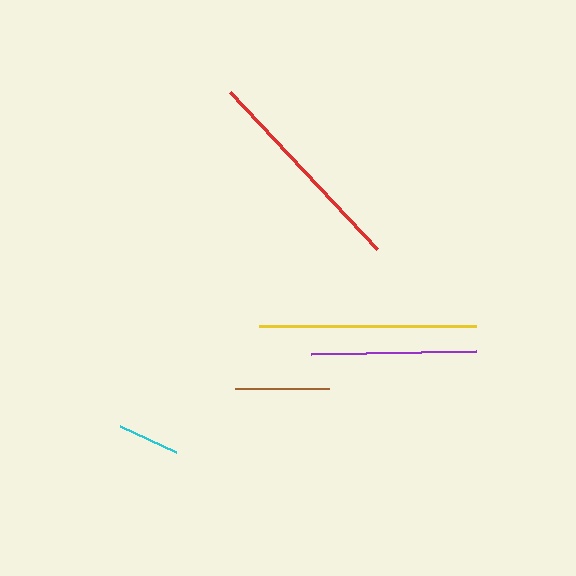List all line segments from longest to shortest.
From longest to shortest: yellow, red, purple, brown, cyan.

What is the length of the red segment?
The red segment is approximately 215 pixels long.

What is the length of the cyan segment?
The cyan segment is approximately 62 pixels long.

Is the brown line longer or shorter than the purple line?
The purple line is longer than the brown line.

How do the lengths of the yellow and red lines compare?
The yellow and red lines are approximately the same length.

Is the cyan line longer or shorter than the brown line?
The brown line is longer than the cyan line.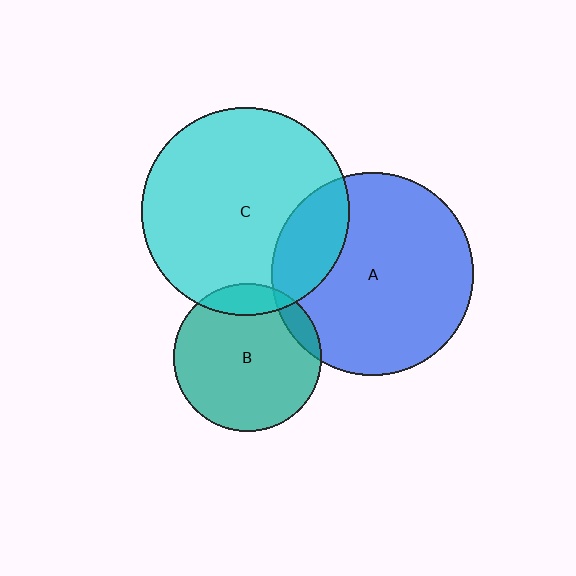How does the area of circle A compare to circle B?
Approximately 1.9 times.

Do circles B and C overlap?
Yes.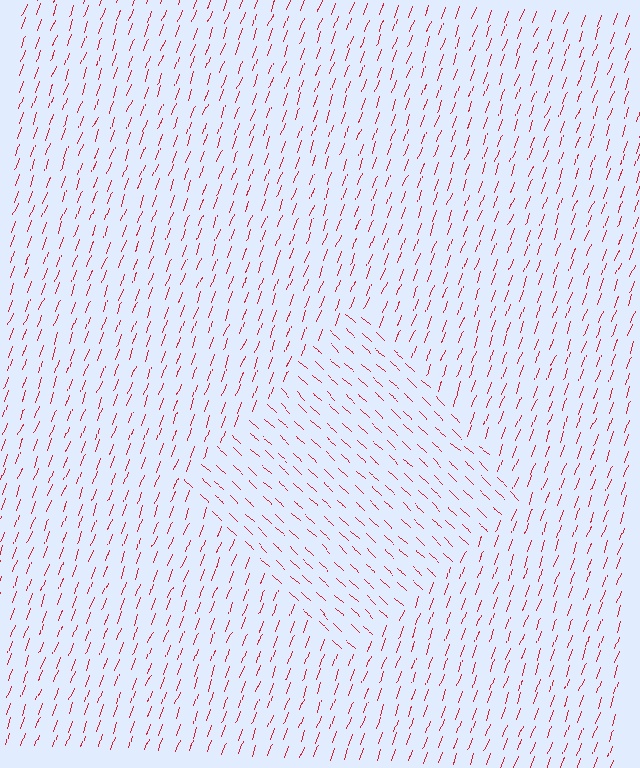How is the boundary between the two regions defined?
The boundary is defined purely by a change in line orientation (approximately 68 degrees difference). All lines are the same color and thickness.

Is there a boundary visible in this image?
Yes, there is a texture boundary formed by a change in line orientation.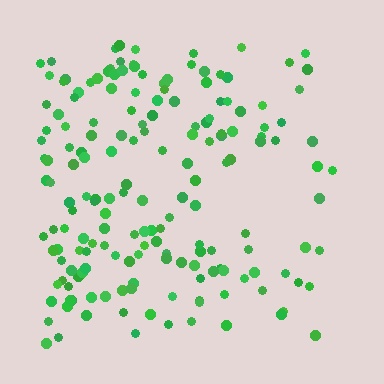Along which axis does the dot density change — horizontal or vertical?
Horizontal.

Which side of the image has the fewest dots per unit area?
The right.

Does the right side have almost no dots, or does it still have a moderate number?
Still a moderate number, just noticeably fewer than the left.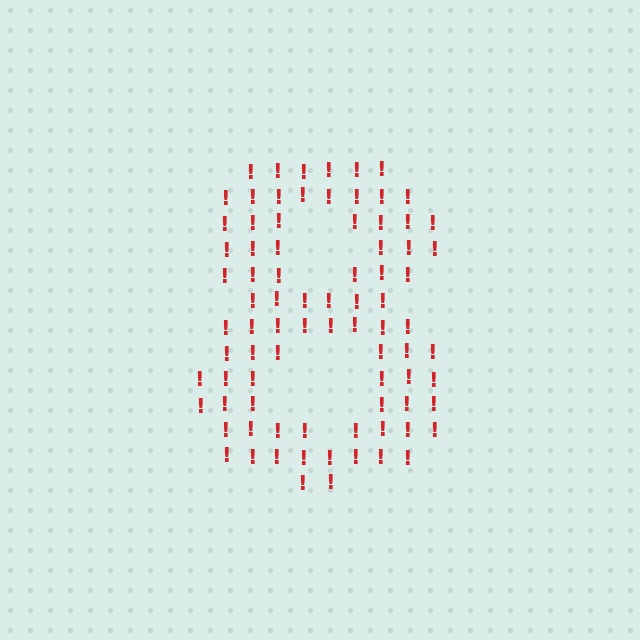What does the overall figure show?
The overall figure shows the digit 8.